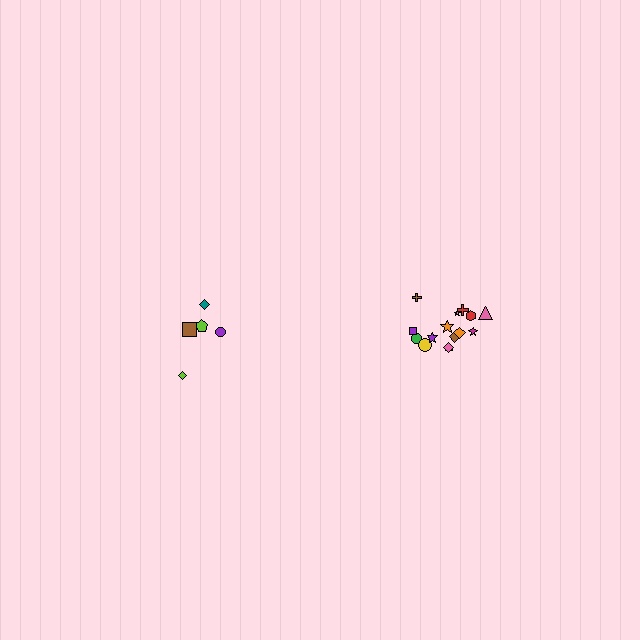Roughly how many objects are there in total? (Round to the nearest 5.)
Roughly 20 objects in total.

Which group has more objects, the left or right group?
The right group.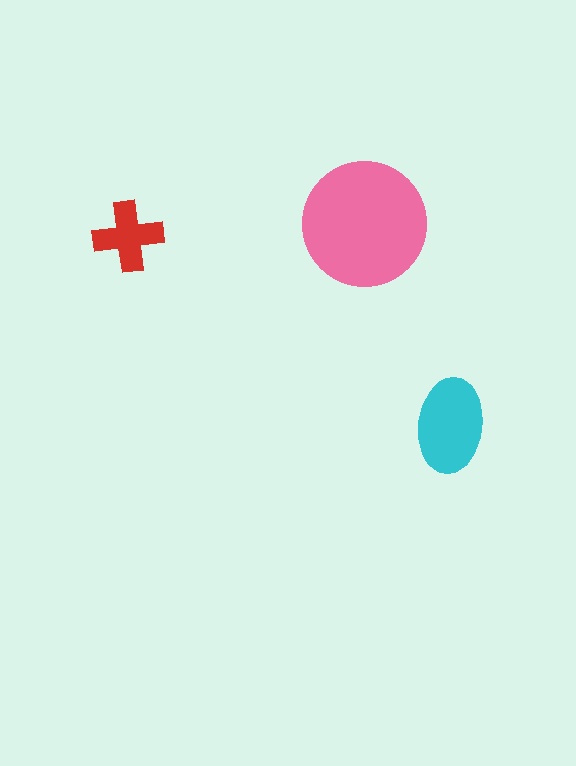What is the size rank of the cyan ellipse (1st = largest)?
2nd.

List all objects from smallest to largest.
The red cross, the cyan ellipse, the pink circle.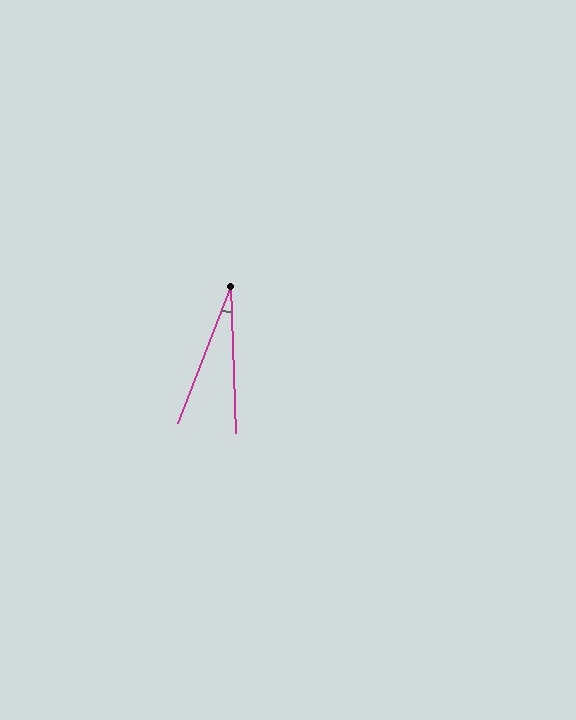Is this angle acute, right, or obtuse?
It is acute.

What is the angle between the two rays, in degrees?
Approximately 23 degrees.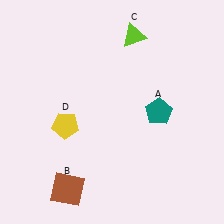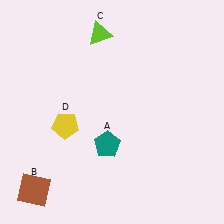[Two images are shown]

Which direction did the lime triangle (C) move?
The lime triangle (C) moved left.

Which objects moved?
The objects that moved are: the teal pentagon (A), the brown square (B), the lime triangle (C).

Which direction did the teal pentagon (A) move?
The teal pentagon (A) moved left.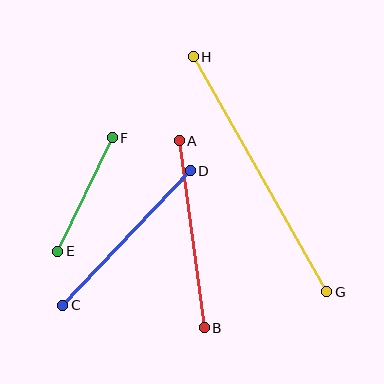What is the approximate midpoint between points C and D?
The midpoint is at approximately (126, 238) pixels.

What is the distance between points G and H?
The distance is approximately 270 pixels.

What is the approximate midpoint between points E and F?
The midpoint is at approximately (85, 194) pixels.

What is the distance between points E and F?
The distance is approximately 126 pixels.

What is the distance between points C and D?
The distance is approximately 185 pixels.